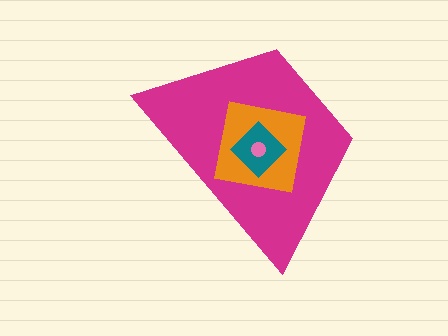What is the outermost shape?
The magenta trapezoid.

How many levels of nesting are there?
4.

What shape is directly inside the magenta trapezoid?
The orange square.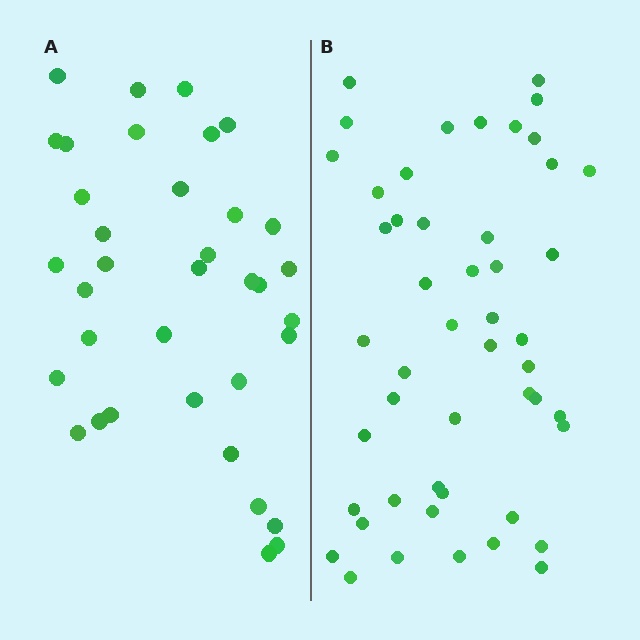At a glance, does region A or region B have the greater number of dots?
Region B (the right region) has more dots.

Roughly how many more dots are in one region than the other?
Region B has approximately 15 more dots than region A.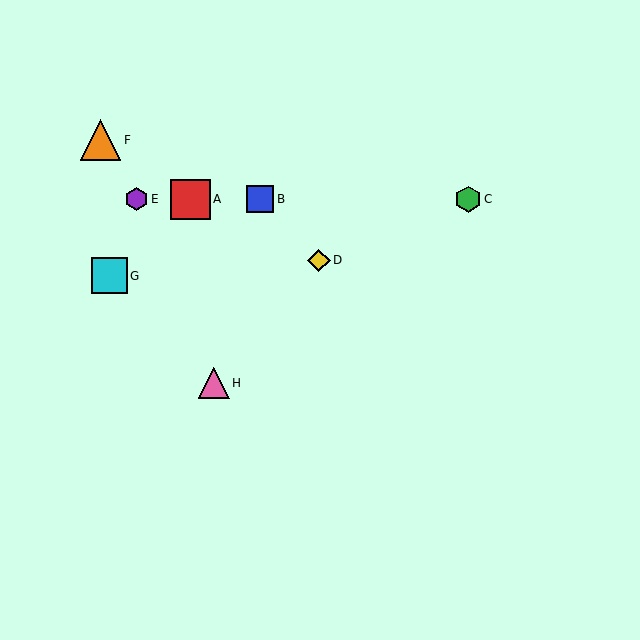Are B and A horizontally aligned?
Yes, both are at y≈199.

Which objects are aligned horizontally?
Objects A, B, C, E are aligned horizontally.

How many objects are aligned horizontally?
4 objects (A, B, C, E) are aligned horizontally.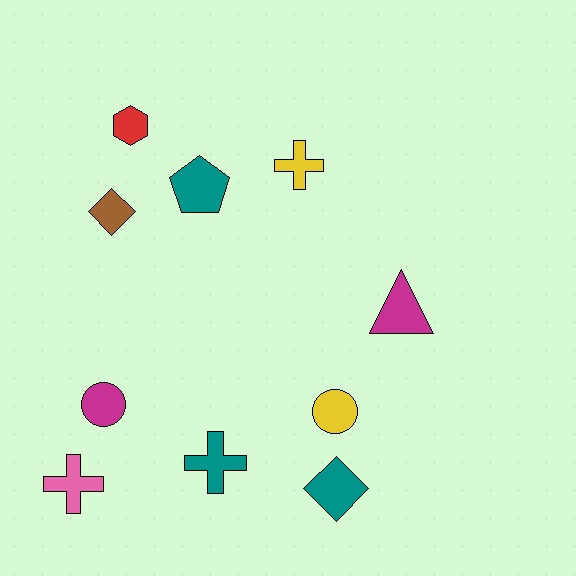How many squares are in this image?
There are no squares.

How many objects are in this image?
There are 10 objects.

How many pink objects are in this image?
There is 1 pink object.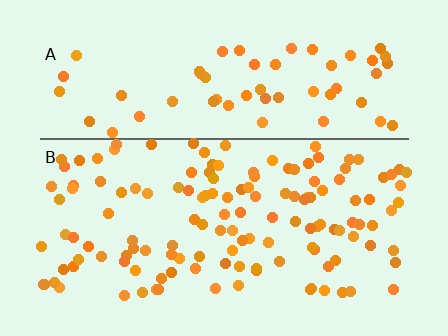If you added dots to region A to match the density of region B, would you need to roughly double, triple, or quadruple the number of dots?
Approximately double.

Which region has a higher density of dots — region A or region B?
B (the bottom).